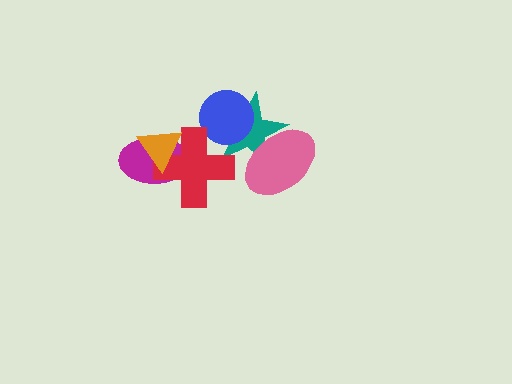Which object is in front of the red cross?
The orange triangle is in front of the red cross.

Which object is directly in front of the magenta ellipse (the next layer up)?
The red cross is directly in front of the magenta ellipse.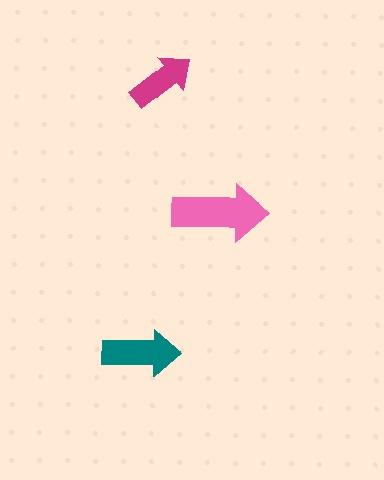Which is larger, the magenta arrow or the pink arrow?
The pink one.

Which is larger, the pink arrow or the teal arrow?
The pink one.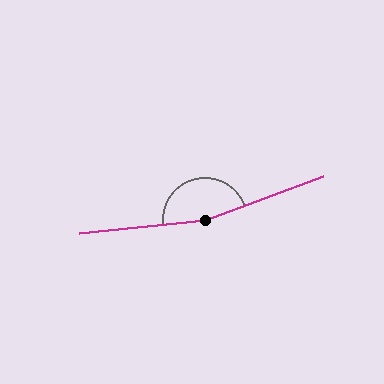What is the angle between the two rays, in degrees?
Approximately 165 degrees.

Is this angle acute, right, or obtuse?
It is obtuse.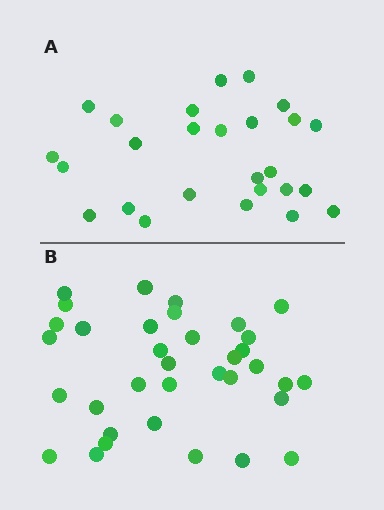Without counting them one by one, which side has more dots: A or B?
Region B (the bottom region) has more dots.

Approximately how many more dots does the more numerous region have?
Region B has roughly 8 or so more dots than region A.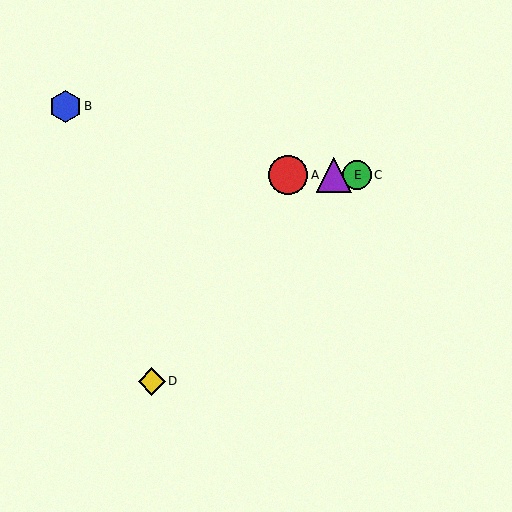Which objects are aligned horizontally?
Objects A, C, E are aligned horizontally.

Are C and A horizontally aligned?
Yes, both are at y≈175.